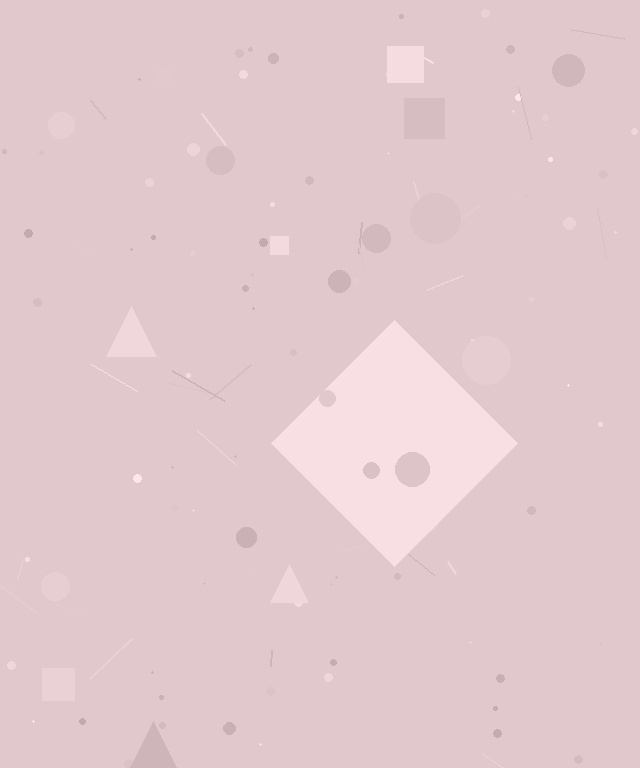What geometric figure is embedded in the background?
A diamond is embedded in the background.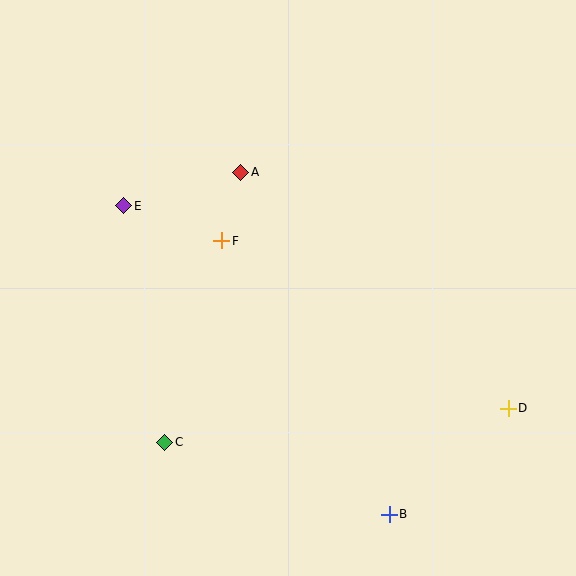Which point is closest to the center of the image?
Point F at (222, 241) is closest to the center.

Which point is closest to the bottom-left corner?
Point C is closest to the bottom-left corner.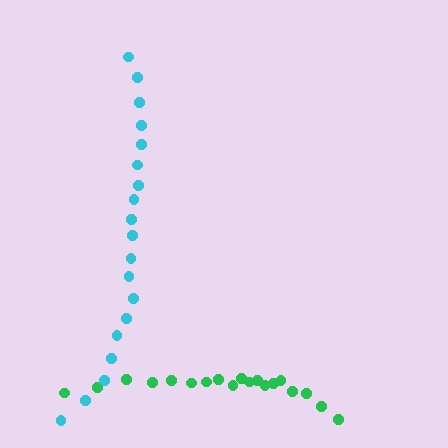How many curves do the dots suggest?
There are 2 distinct paths.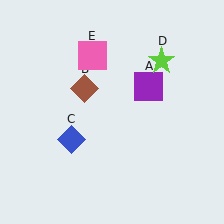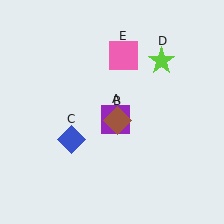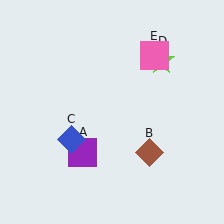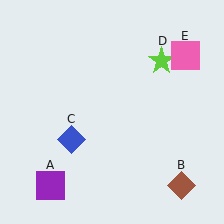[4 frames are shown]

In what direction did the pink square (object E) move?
The pink square (object E) moved right.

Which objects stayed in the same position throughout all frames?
Blue diamond (object C) and lime star (object D) remained stationary.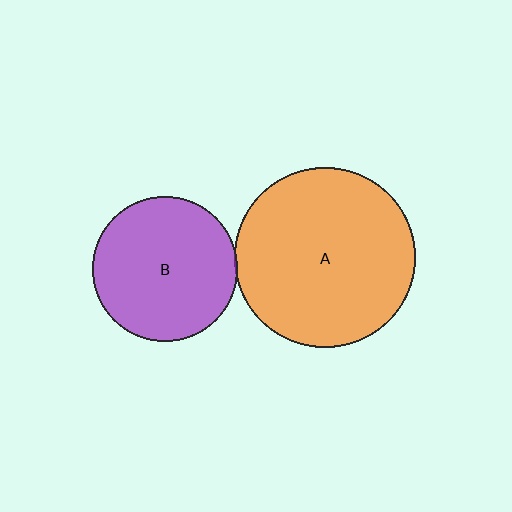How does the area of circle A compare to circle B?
Approximately 1.6 times.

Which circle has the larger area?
Circle A (orange).